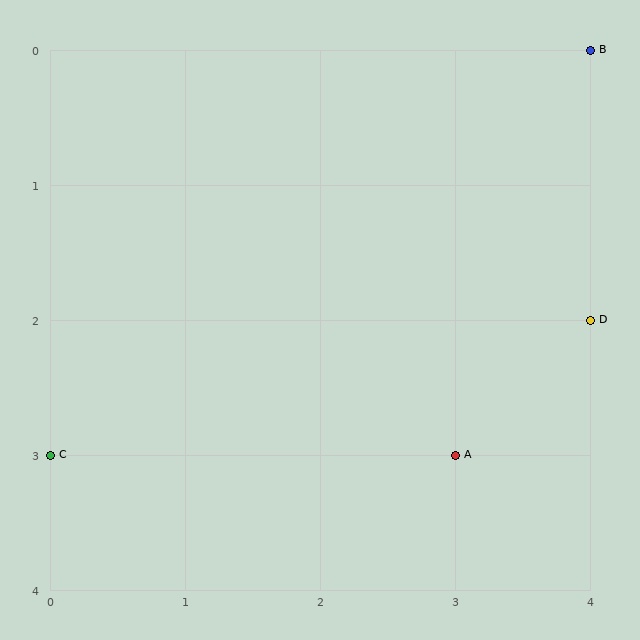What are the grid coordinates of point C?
Point C is at grid coordinates (0, 3).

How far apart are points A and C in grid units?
Points A and C are 3 columns apart.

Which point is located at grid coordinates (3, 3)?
Point A is at (3, 3).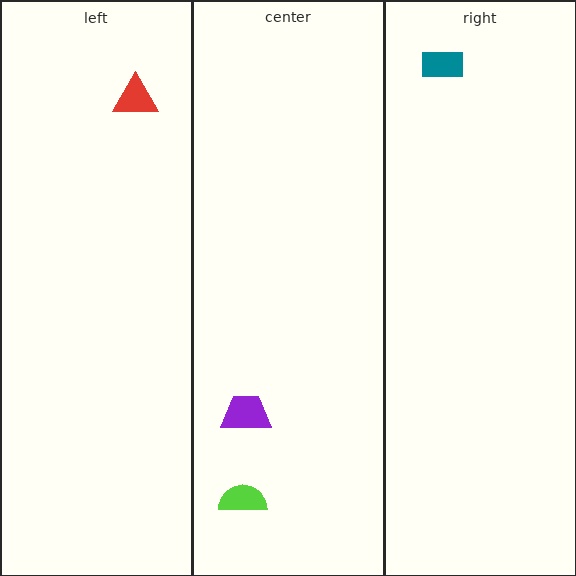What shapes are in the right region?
The teal rectangle.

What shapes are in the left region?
The red triangle.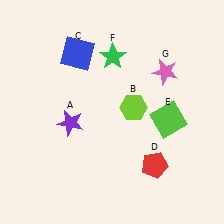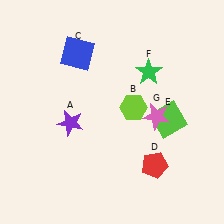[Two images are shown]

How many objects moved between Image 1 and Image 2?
2 objects moved between the two images.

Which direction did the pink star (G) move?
The pink star (G) moved down.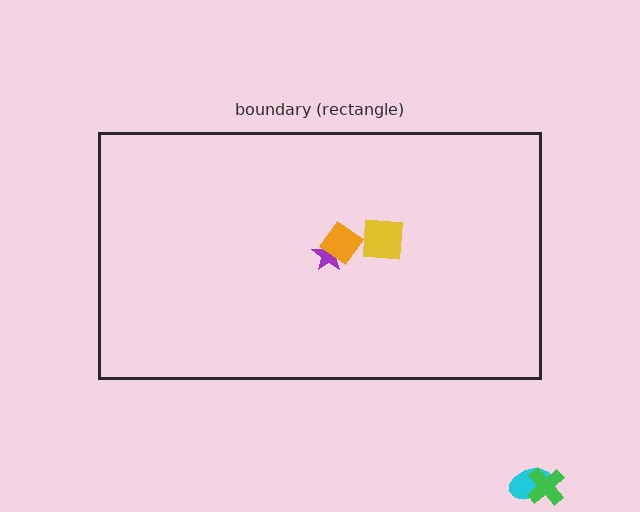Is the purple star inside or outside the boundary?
Inside.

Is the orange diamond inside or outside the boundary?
Inside.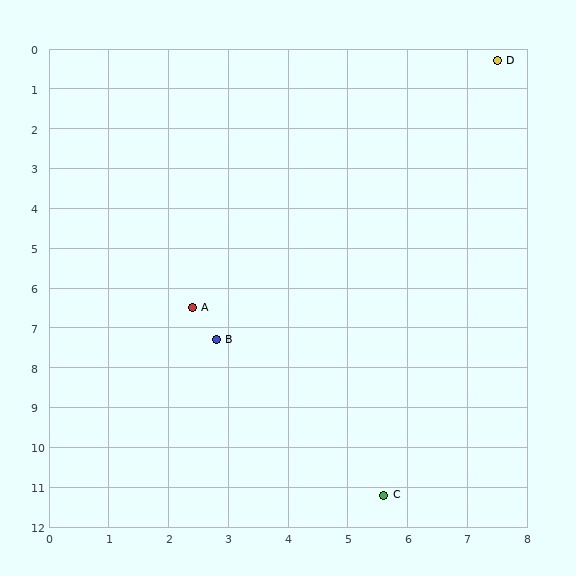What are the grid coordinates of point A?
Point A is at approximately (2.4, 6.5).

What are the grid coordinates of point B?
Point B is at approximately (2.8, 7.3).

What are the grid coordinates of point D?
Point D is at approximately (7.5, 0.3).